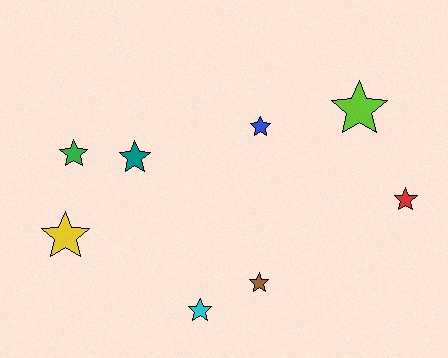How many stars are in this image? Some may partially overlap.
There are 8 stars.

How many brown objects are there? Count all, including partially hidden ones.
There is 1 brown object.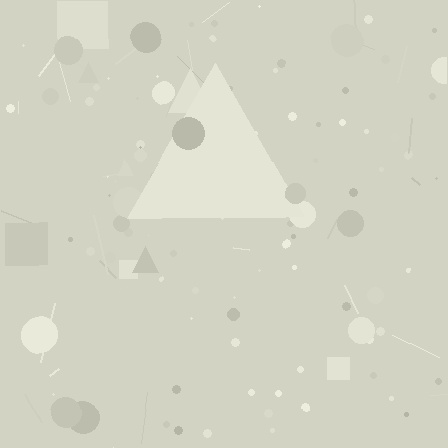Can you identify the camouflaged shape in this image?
The camouflaged shape is a triangle.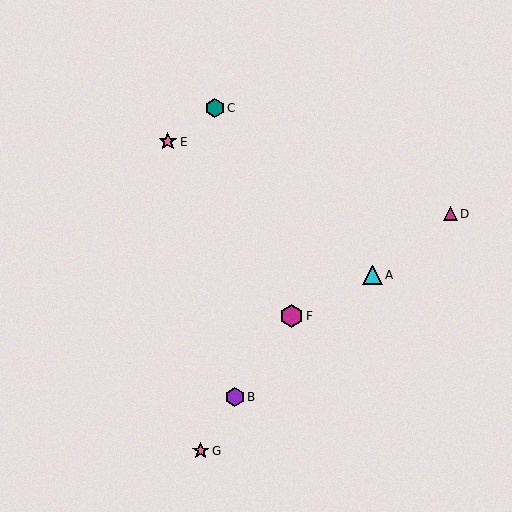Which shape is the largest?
The magenta hexagon (labeled F) is the largest.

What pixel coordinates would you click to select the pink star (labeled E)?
Click at (168, 142) to select the pink star E.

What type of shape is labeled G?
Shape G is a pink star.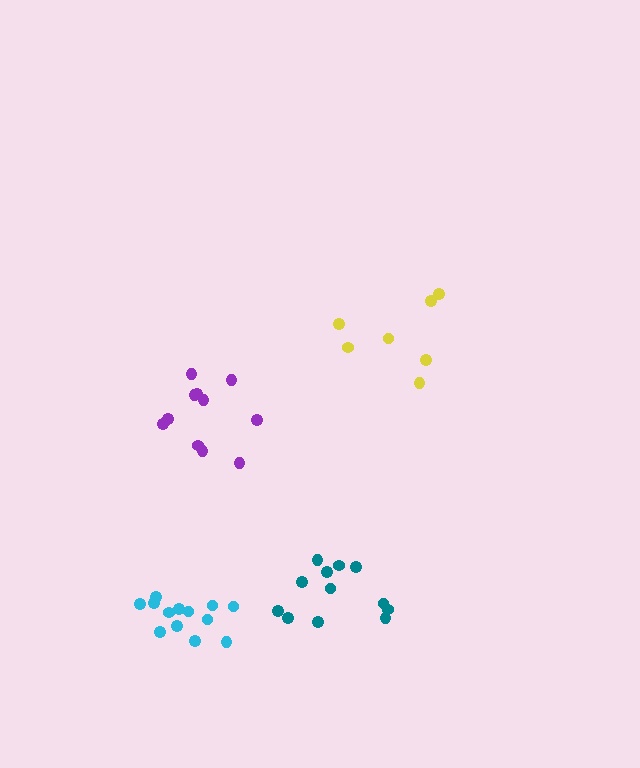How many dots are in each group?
Group 1: 13 dots, Group 2: 12 dots, Group 3: 7 dots, Group 4: 11 dots (43 total).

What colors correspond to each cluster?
The clusters are colored: cyan, teal, yellow, purple.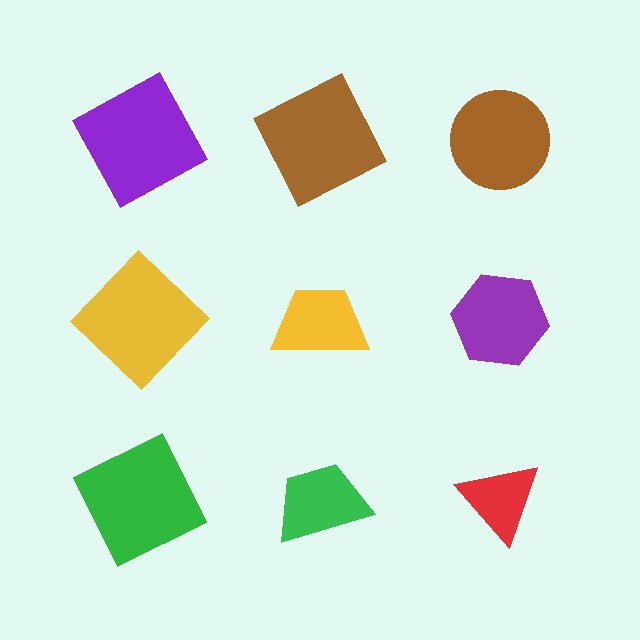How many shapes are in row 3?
3 shapes.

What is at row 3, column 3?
A red triangle.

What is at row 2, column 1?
A yellow diamond.